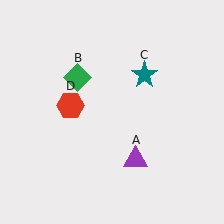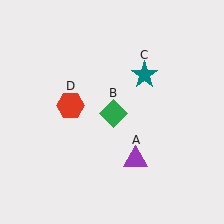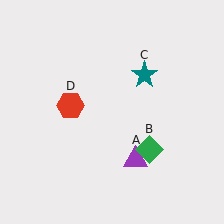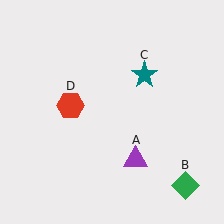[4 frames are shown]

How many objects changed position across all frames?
1 object changed position: green diamond (object B).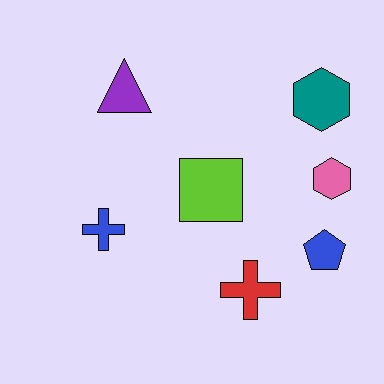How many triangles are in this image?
There is 1 triangle.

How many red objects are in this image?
There is 1 red object.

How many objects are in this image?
There are 7 objects.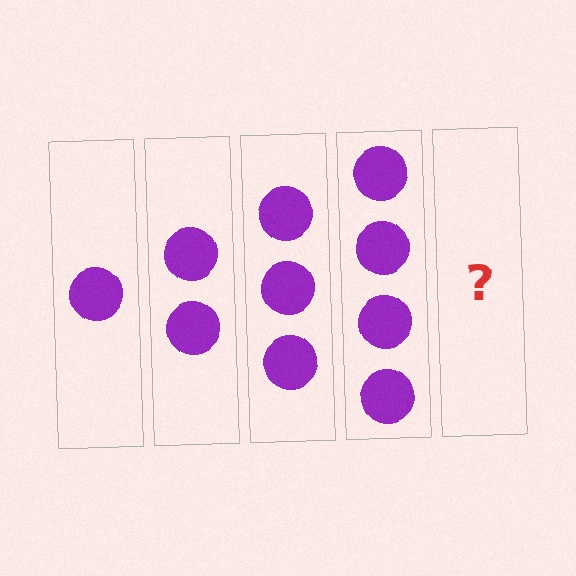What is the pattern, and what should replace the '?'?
The pattern is that each step adds one more circle. The '?' should be 5 circles.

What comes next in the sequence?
The next element should be 5 circles.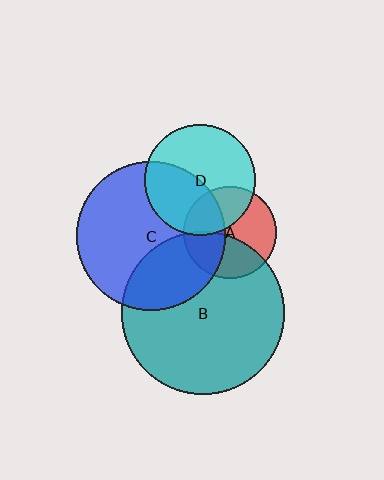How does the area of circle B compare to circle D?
Approximately 2.1 times.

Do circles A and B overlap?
Yes.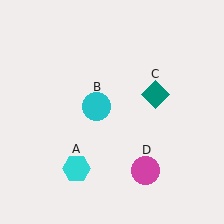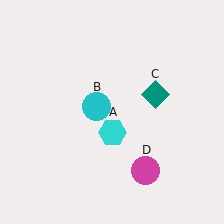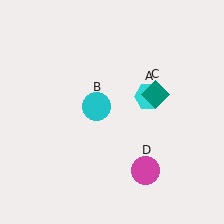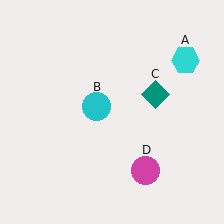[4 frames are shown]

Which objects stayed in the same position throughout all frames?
Cyan circle (object B) and teal diamond (object C) and magenta circle (object D) remained stationary.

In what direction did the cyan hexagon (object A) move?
The cyan hexagon (object A) moved up and to the right.